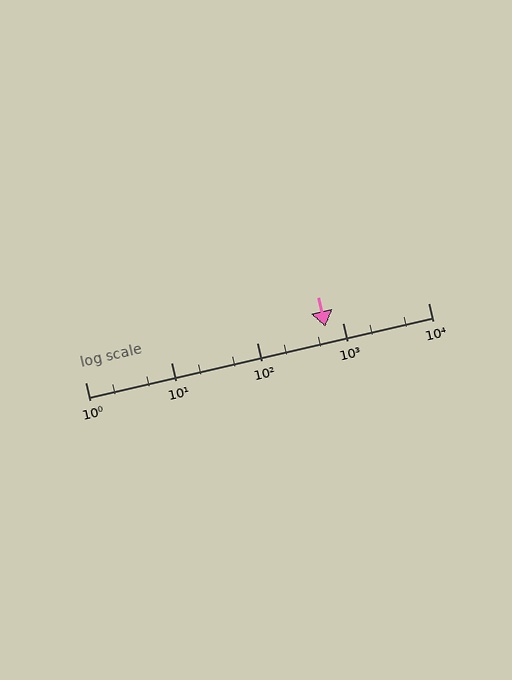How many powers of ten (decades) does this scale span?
The scale spans 4 decades, from 1 to 10000.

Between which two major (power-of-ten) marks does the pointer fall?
The pointer is between 100 and 1000.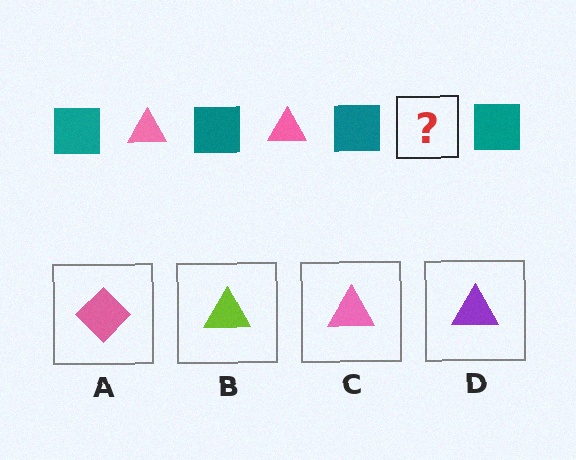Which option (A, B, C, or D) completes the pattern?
C.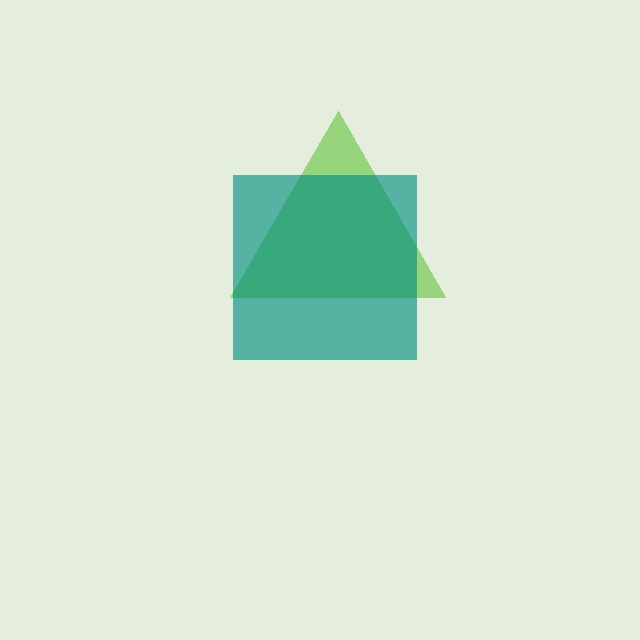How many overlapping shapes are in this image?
There are 2 overlapping shapes in the image.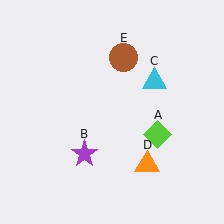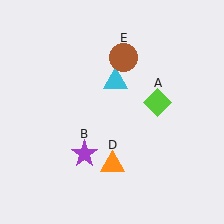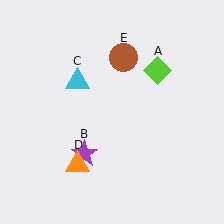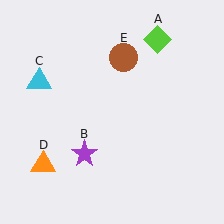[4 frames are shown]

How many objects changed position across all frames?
3 objects changed position: lime diamond (object A), cyan triangle (object C), orange triangle (object D).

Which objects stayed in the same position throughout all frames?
Purple star (object B) and brown circle (object E) remained stationary.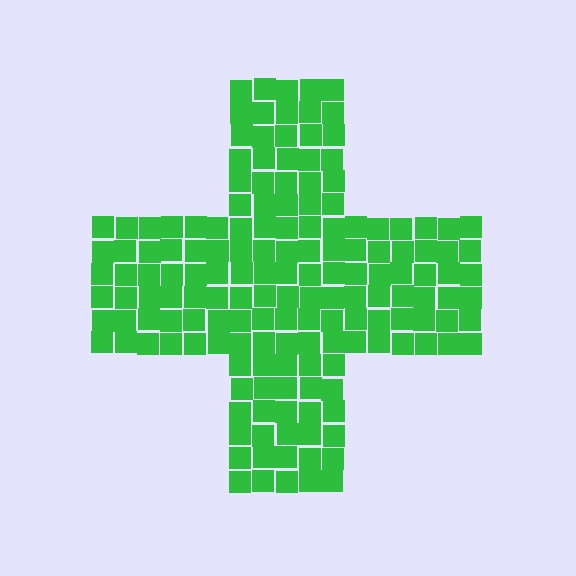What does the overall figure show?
The overall figure shows a cross.